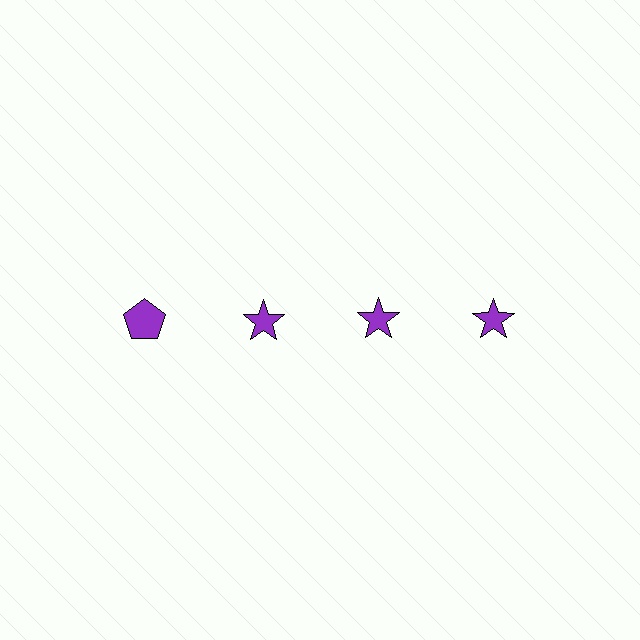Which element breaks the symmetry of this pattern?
The purple pentagon in the top row, leftmost column breaks the symmetry. All other shapes are purple stars.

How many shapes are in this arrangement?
There are 4 shapes arranged in a grid pattern.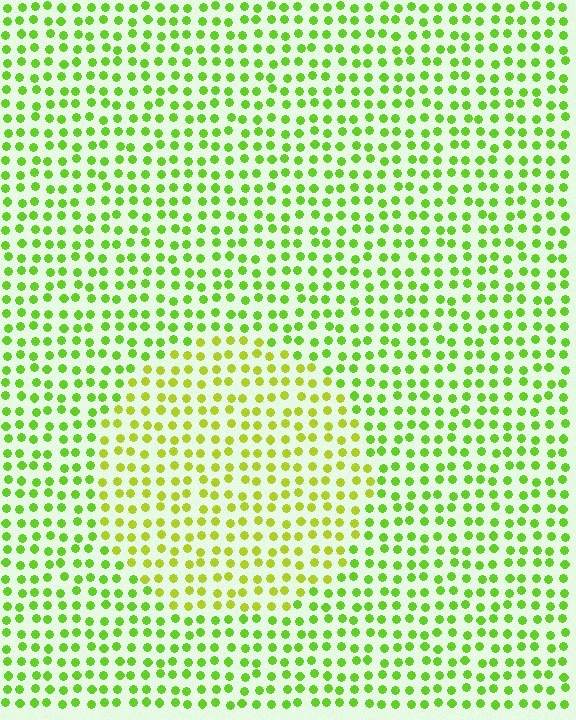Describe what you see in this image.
The image is filled with small lime elements in a uniform arrangement. A circle-shaped region is visible where the elements are tinted to a slightly different hue, forming a subtle color boundary.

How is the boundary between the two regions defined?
The boundary is defined purely by a slight shift in hue (about 28 degrees). Spacing, size, and orientation are identical on both sides.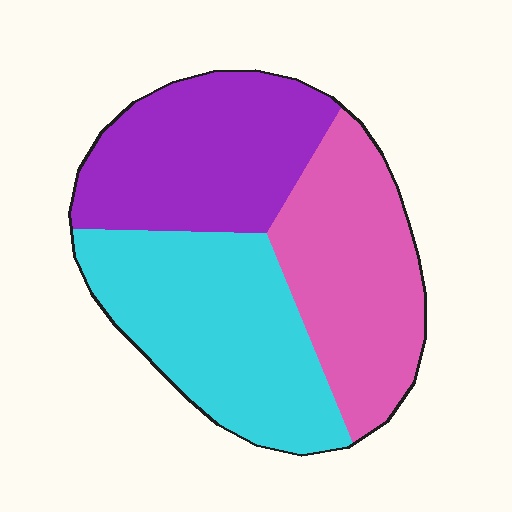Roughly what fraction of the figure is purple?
Purple covers roughly 30% of the figure.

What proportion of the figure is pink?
Pink covers about 30% of the figure.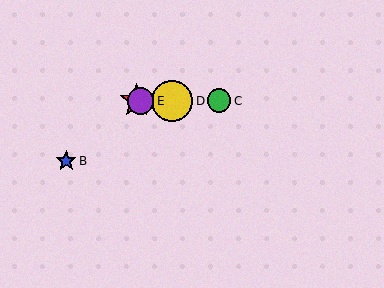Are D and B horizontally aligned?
No, D is at y≈101 and B is at y≈161.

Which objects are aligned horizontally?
Objects A, C, D, E are aligned horizontally.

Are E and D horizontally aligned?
Yes, both are at y≈101.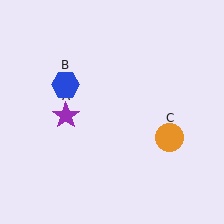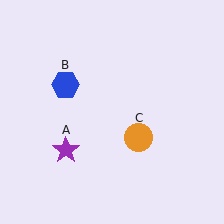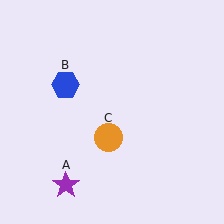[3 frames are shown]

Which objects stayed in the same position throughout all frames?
Blue hexagon (object B) remained stationary.